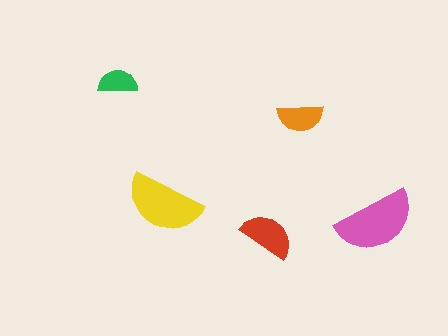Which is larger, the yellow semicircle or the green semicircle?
The yellow one.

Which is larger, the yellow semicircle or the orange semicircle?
The yellow one.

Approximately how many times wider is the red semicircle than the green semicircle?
About 1.5 times wider.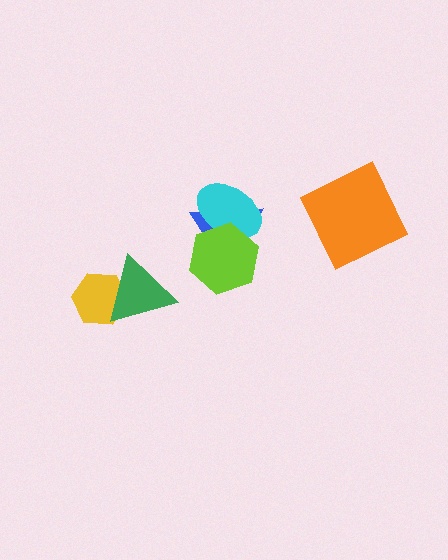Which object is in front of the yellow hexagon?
The green triangle is in front of the yellow hexagon.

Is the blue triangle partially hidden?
Yes, it is partially covered by another shape.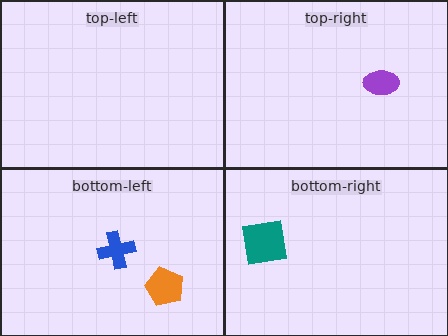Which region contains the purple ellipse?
The top-right region.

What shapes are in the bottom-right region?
The teal square.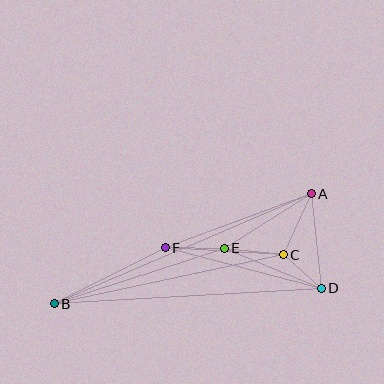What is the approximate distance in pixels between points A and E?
The distance between A and E is approximately 103 pixels.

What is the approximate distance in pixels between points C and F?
The distance between C and F is approximately 118 pixels.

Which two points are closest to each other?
Points C and D are closest to each other.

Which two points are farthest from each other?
Points A and B are farthest from each other.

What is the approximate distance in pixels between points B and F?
The distance between B and F is approximately 124 pixels.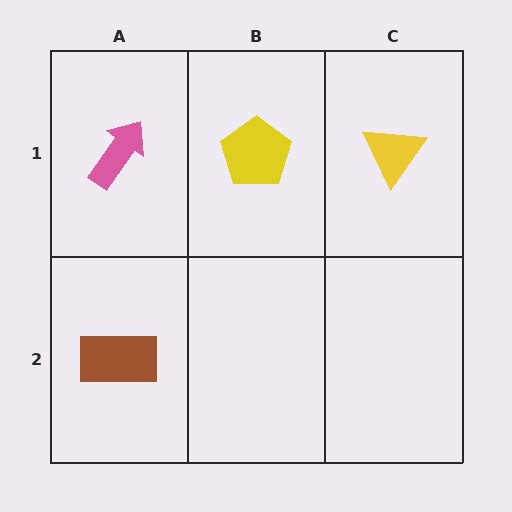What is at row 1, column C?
A yellow triangle.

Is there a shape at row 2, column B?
No, that cell is empty.